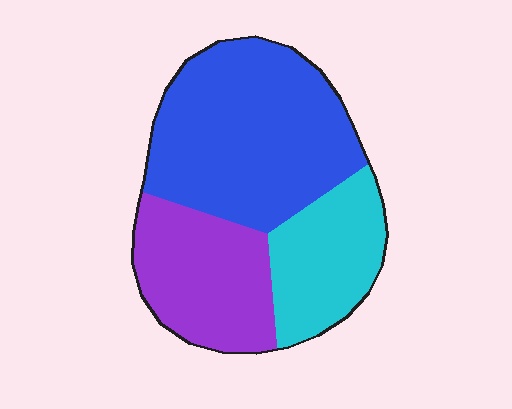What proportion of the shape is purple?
Purple takes up about one quarter (1/4) of the shape.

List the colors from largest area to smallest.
From largest to smallest: blue, purple, cyan.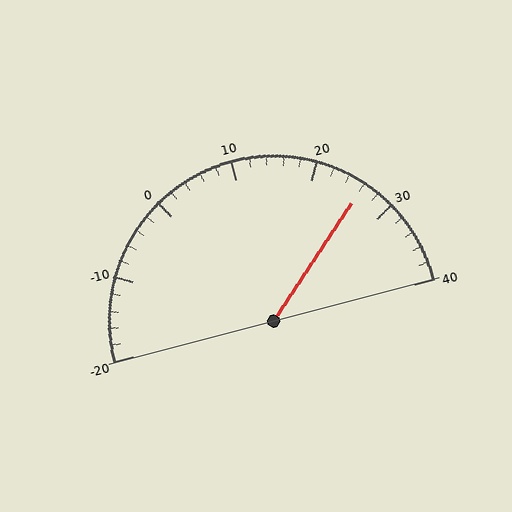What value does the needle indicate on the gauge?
The needle indicates approximately 26.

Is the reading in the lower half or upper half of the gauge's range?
The reading is in the upper half of the range (-20 to 40).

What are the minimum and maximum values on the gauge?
The gauge ranges from -20 to 40.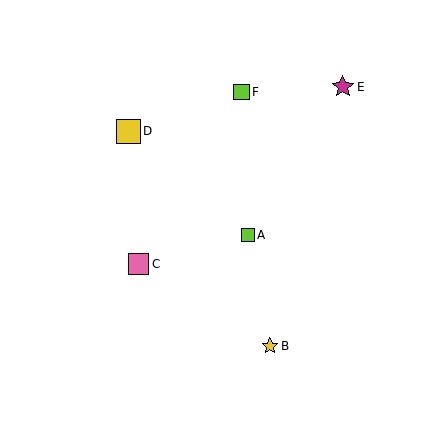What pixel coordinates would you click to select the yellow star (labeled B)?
Click at (270, 346) to select the yellow star B.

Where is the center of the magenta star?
The center of the magenta star is at (343, 87).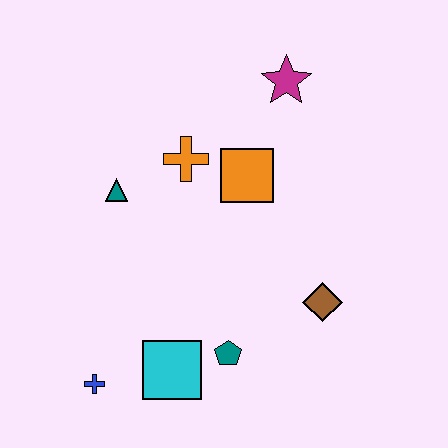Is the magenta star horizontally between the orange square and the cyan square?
No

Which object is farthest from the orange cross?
The blue cross is farthest from the orange cross.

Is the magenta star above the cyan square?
Yes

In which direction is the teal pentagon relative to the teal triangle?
The teal pentagon is below the teal triangle.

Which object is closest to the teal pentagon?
The cyan square is closest to the teal pentagon.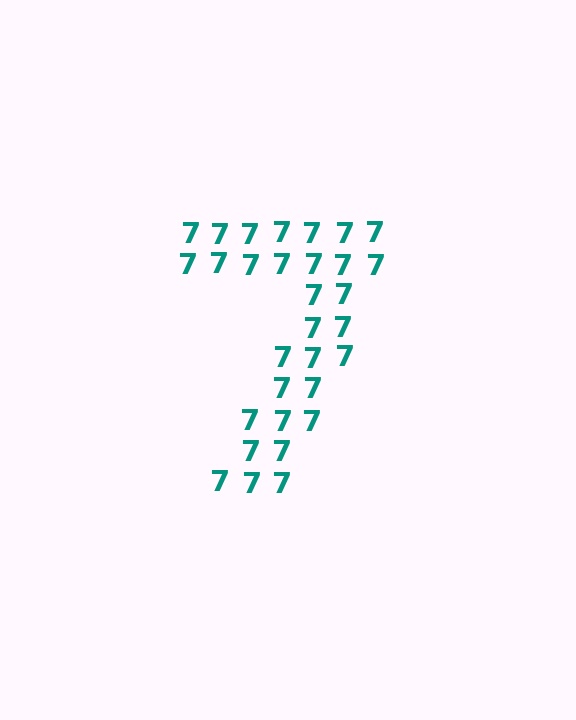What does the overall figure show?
The overall figure shows the digit 7.